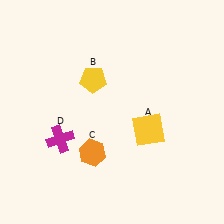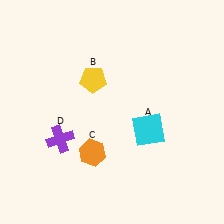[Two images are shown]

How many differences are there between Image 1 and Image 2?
There are 2 differences between the two images.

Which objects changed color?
A changed from yellow to cyan. D changed from magenta to purple.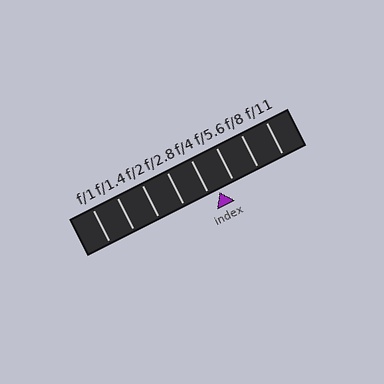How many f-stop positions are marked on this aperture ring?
There are 8 f-stop positions marked.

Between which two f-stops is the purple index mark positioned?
The index mark is between f/4 and f/5.6.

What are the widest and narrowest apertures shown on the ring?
The widest aperture shown is f/1 and the narrowest is f/11.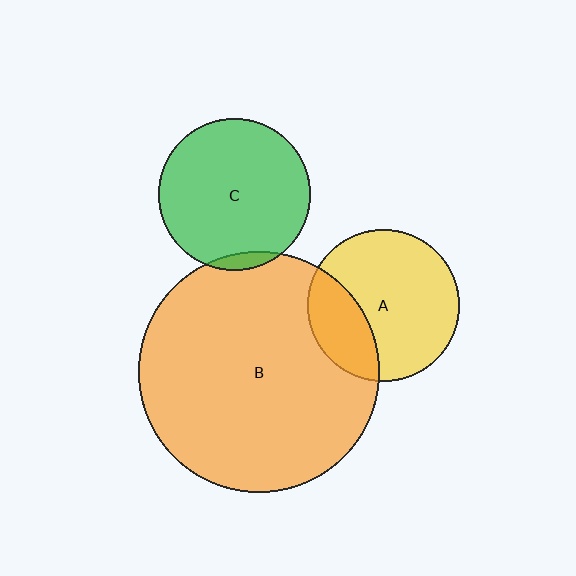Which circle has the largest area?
Circle B (orange).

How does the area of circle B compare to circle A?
Approximately 2.5 times.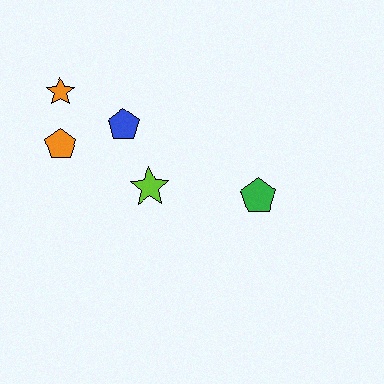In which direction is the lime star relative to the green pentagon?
The lime star is to the left of the green pentagon.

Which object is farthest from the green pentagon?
The orange star is farthest from the green pentagon.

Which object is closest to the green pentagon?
The lime star is closest to the green pentagon.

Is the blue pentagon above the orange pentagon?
Yes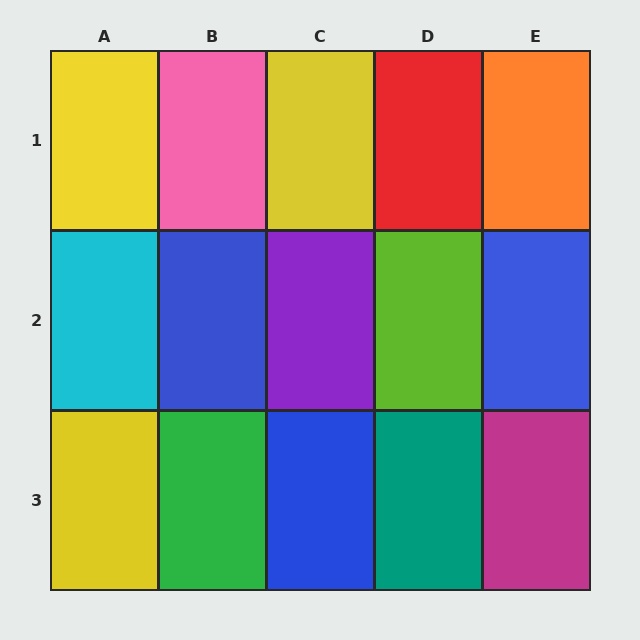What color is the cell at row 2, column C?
Purple.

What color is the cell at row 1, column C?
Yellow.